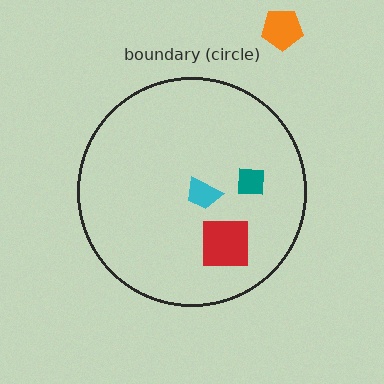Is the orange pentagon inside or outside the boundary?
Outside.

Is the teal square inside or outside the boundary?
Inside.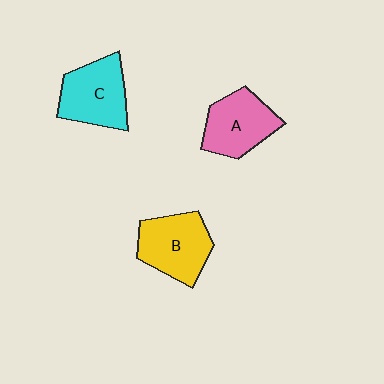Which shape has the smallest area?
Shape A (pink).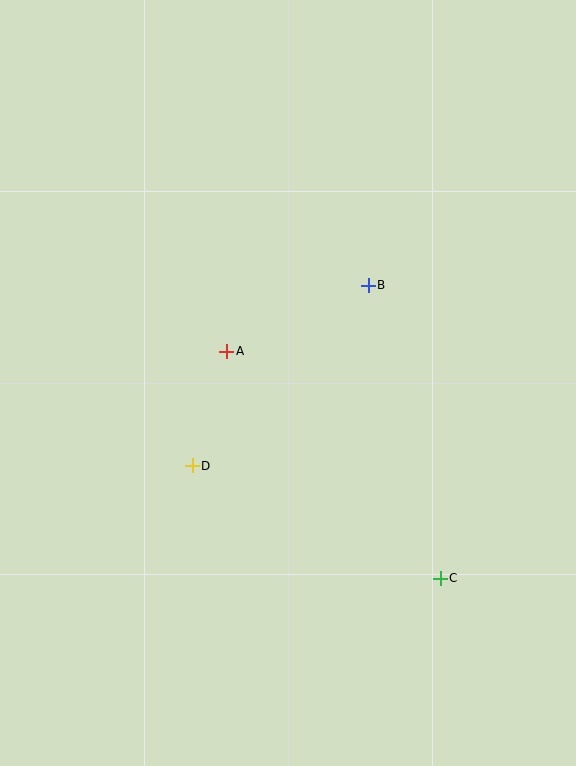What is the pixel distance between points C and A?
The distance between C and A is 312 pixels.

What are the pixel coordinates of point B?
Point B is at (368, 285).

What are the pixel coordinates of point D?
Point D is at (192, 466).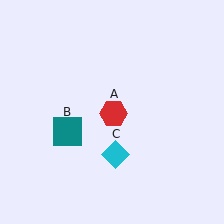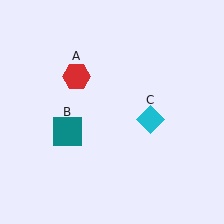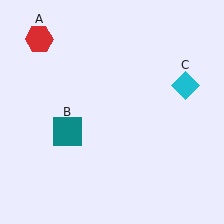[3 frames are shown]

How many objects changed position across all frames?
2 objects changed position: red hexagon (object A), cyan diamond (object C).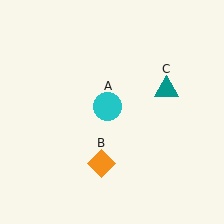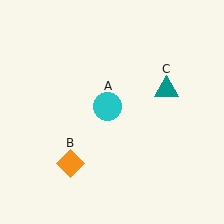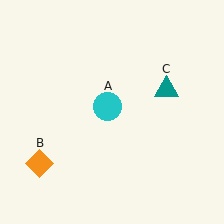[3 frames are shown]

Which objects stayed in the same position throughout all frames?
Cyan circle (object A) and teal triangle (object C) remained stationary.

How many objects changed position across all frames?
1 object changed position: orange diamond (object B).